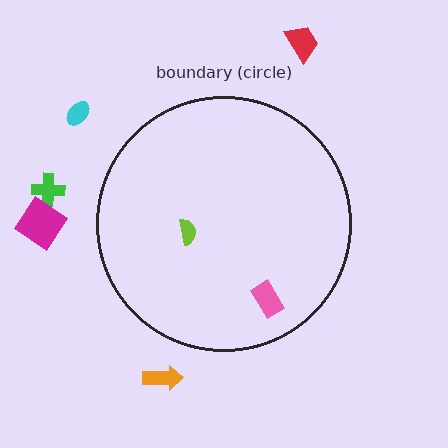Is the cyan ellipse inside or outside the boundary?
Outside.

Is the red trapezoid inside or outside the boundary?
Outside.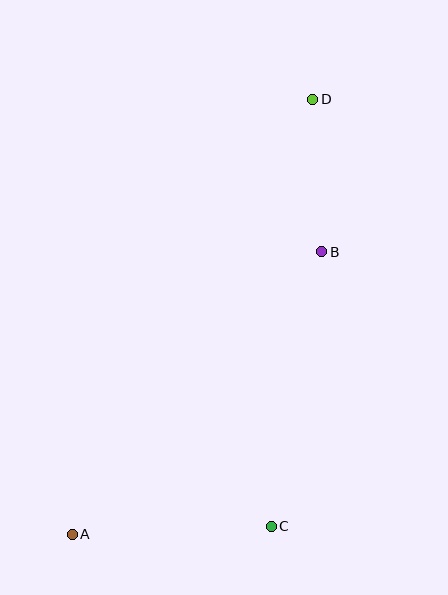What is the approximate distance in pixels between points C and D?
The distance between C and D is approximately 429 pixels.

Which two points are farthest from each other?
Points A and D are farthest from each other.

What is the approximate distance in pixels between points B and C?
The distance between B and C is approximately 279 pixels.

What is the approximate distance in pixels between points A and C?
The distance between A and C is approximately 199 pixels.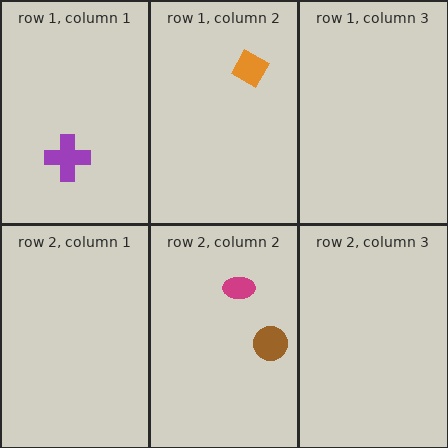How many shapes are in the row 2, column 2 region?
2.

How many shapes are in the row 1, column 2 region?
1.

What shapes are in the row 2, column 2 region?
The magenta ellipse, the brown circle.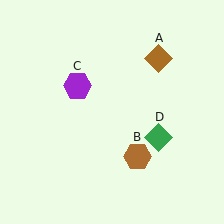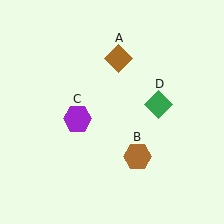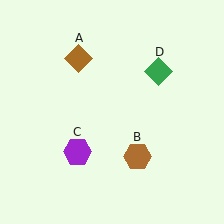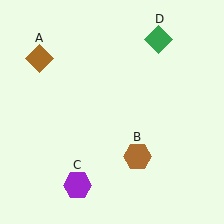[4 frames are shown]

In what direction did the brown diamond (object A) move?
The brown diamond (object A) moved left.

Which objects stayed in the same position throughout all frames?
Brown hexagon (object B) remained stationary.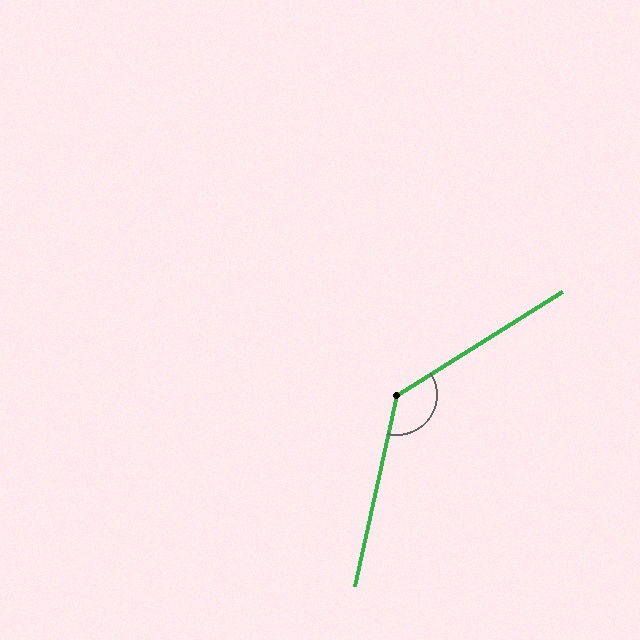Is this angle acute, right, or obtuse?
It is obtuse.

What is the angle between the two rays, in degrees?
Approximately 135 degrees.